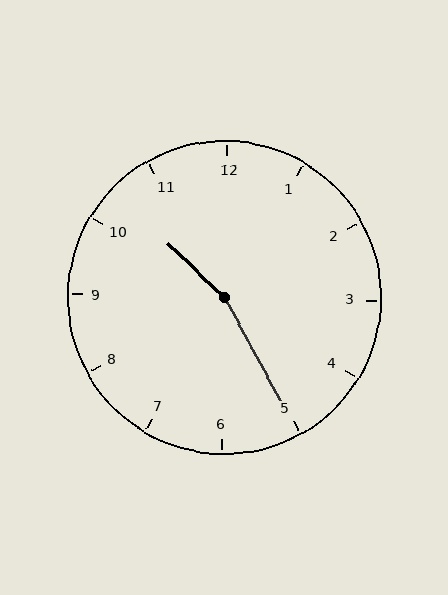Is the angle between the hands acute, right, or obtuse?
It is obtuse.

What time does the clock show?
10:25.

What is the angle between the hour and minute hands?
Approximately 162 degrees.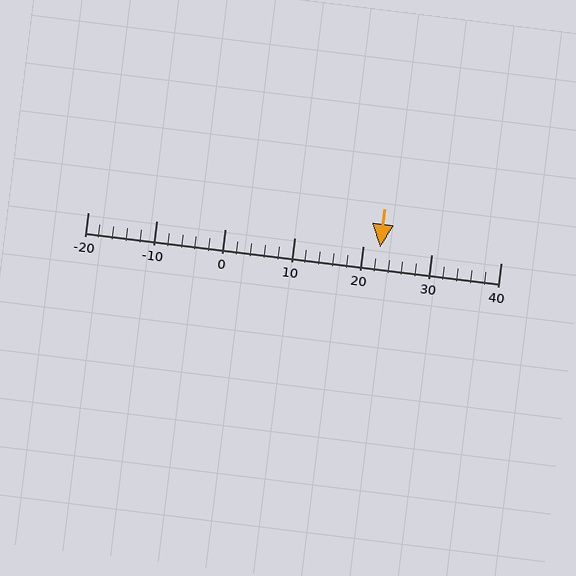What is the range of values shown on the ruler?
The ruler shows values from -20 to 40.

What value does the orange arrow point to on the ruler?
The orange arrow points to approximately 22.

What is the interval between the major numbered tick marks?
The major tick marks are spaced 10 units apart.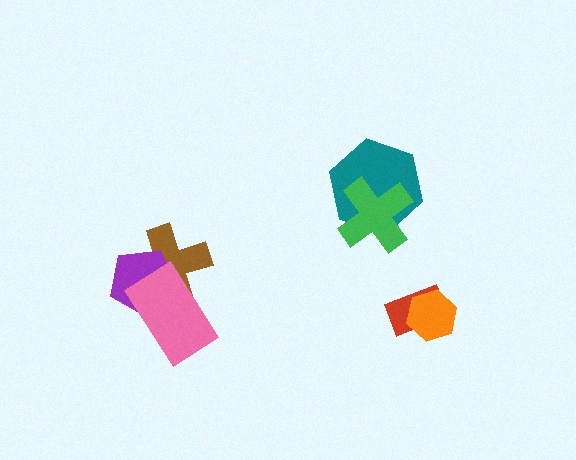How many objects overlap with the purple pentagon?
2 objects overlap with the purple pentagon.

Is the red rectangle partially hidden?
Yes, it is partially covered by another shape.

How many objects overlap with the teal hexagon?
1 object overlaps with the teal hexagon.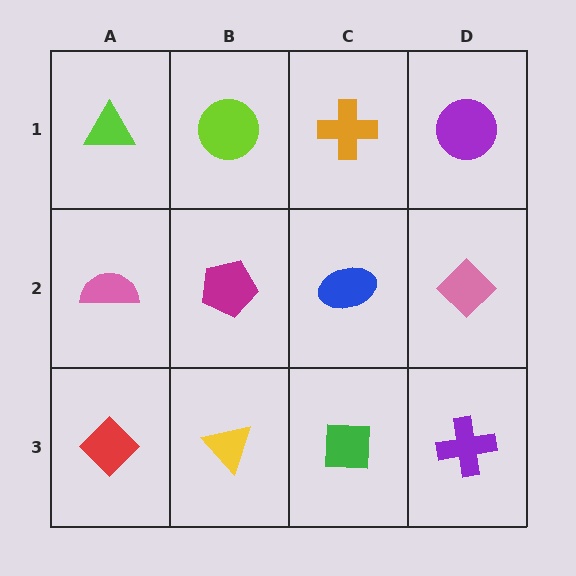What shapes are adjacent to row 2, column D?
A purple circle (row 1, column D), a purple cross (row 3, column D), a blue ellipse (row 2, column C).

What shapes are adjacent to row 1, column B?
A magenta pentagon (row 2, column B), a lime triangle (row 1, column A), an orange cross (row 1, column C).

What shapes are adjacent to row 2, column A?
A lime triangle (row 1, column A), a red diamond (row 3, column A), a magenta pentagon (row 2, column B).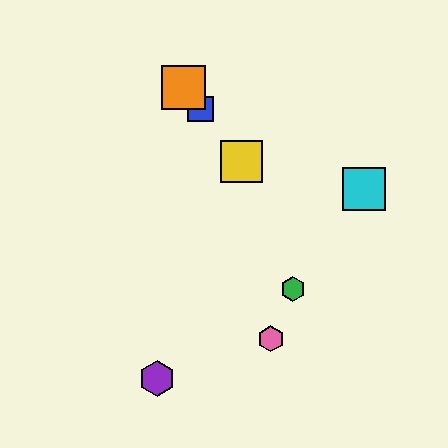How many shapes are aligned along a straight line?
4 shapes (the red hexagon, the blue square, the yellow square, the orange square) are aligned along a straight line.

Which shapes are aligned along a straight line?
The red hexagon, the blue square, the yellow square, the orange square are aligned along a straight line.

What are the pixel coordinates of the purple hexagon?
The purple hexagon is at (157, 379).